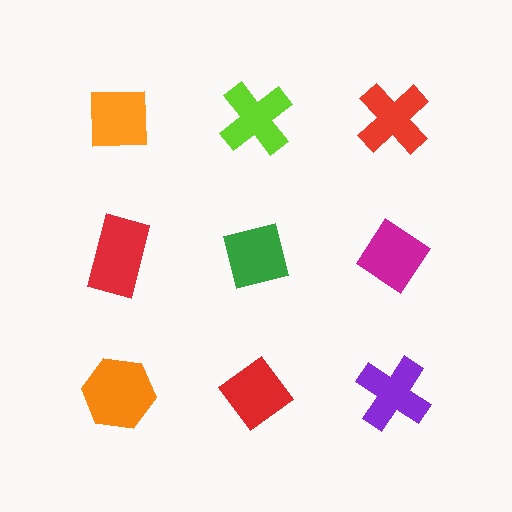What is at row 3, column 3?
A purple cross.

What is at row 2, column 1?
A red rectangle.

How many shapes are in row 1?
3 shapes.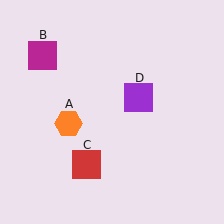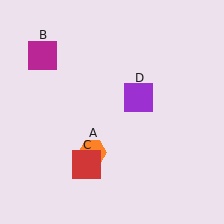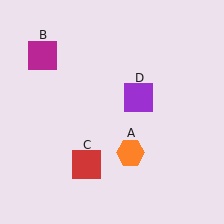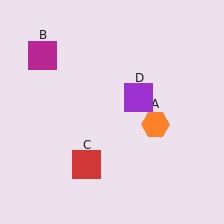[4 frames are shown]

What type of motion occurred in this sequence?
The orange hexagon (object A) rotated counterclockwise around the center of the scene.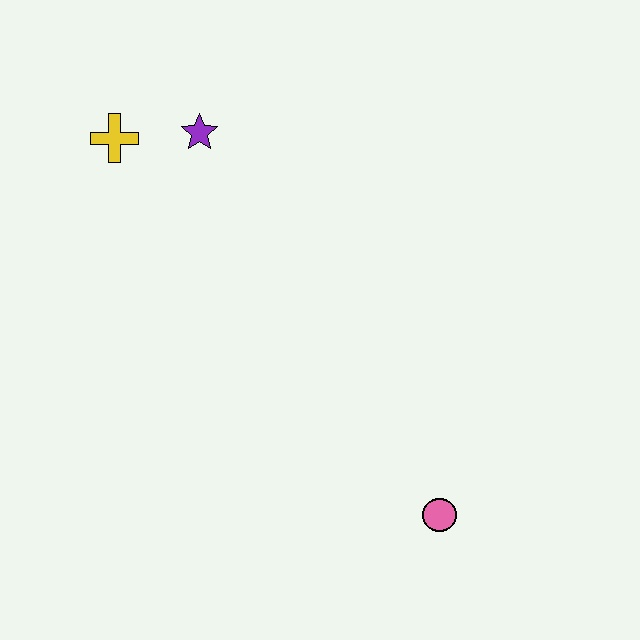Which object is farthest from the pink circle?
The yellow cross is farthest from the pink circle.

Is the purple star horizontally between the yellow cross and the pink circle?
Yes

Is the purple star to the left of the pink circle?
Yes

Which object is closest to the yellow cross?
The purple star is closest to the yellow cross.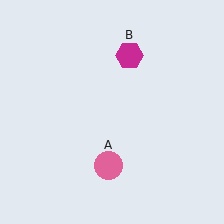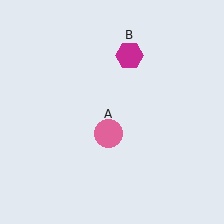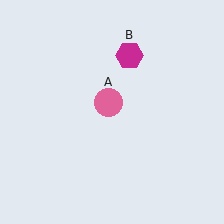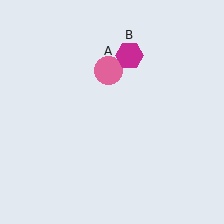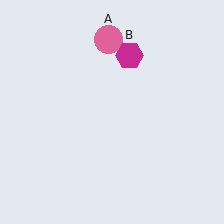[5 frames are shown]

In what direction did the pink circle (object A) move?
The pink circle (object A) moved up.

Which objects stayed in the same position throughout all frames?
Magenta hexagon (object B) remained stationary.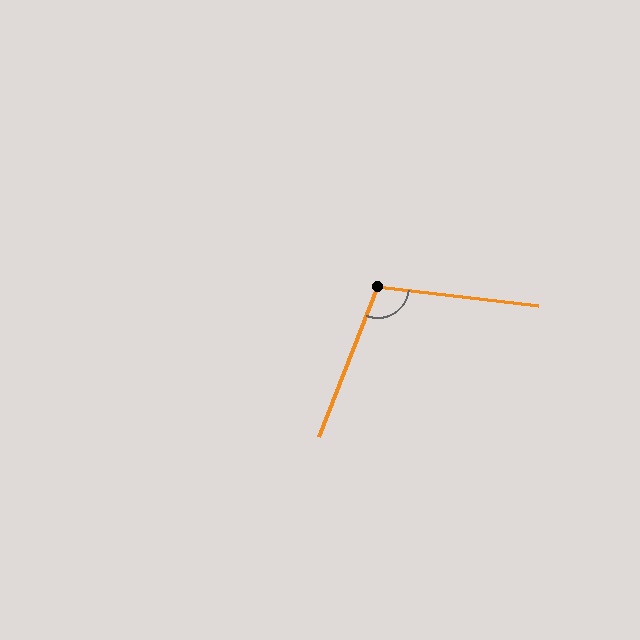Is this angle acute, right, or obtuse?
It is obtuse.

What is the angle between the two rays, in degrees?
Approximately 105 degrees.